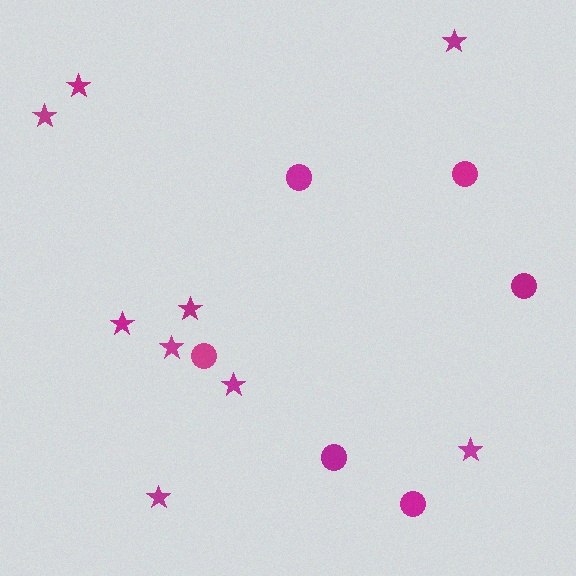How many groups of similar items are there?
There are 2 groups: one group of circles (6) and one group of stars (9).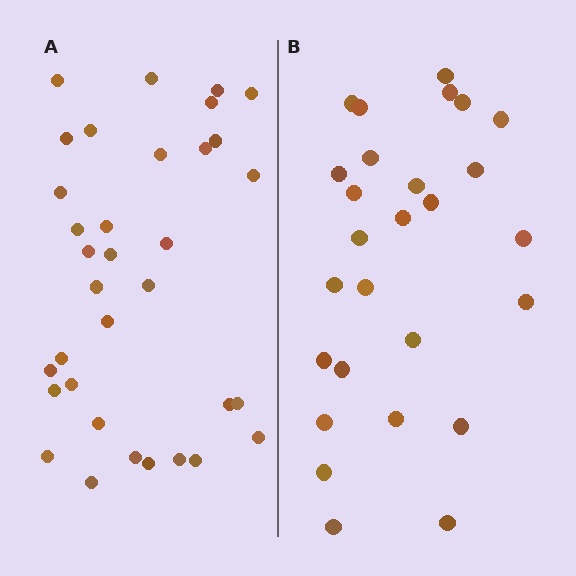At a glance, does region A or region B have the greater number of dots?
Region A (the left region) has more dots.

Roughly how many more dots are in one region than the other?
Region A has roughly 8 or so more dots than region B.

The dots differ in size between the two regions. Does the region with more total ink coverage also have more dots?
No. Region B has more total ink coverage because its dots are larger, but region A actually contains more individual dots. Total area can be misleading — the number of items is what matters here.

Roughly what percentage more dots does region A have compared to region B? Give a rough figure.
About 25% more.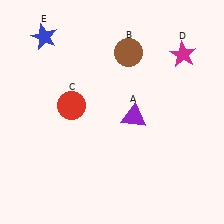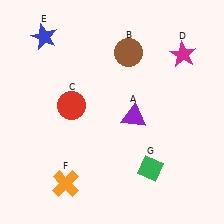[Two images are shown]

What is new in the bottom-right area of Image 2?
A green diamond (G) was added in the bottom-right area of Image 2.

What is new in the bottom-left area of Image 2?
An orange cross (F) was added in the bottom-left area of Image 2.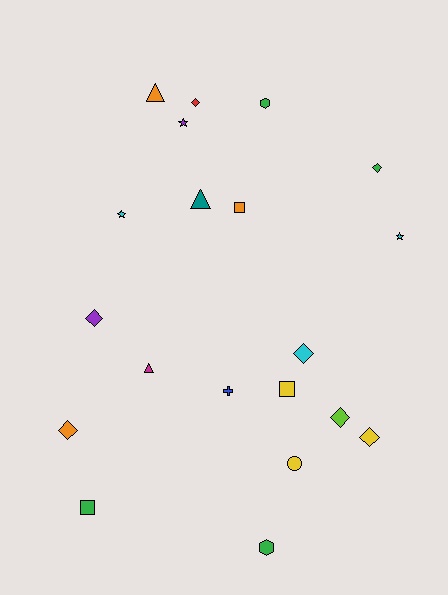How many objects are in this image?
There are 20 objects.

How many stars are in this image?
There are 3 stars.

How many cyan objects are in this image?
There are 3 cyan objects.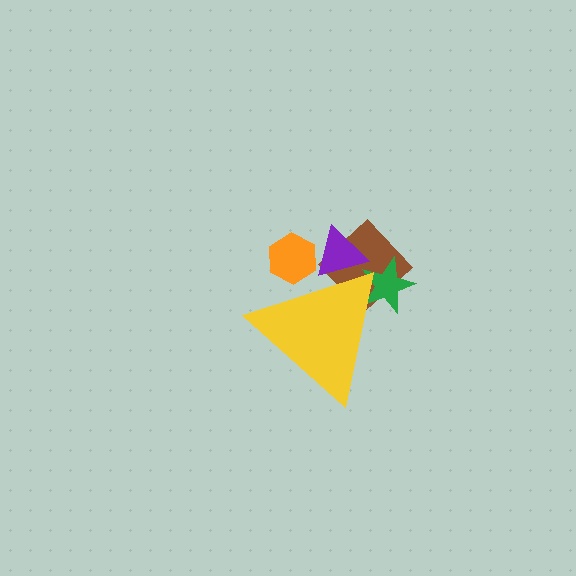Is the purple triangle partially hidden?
Yes, the purple triangle is partially hidden behind the yellow triangle.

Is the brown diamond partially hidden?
Yes, the brown diamond is partially hidden behind the yellow triangle.